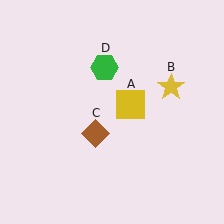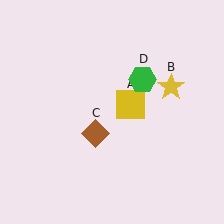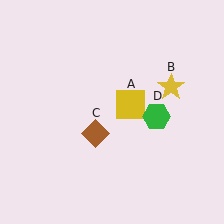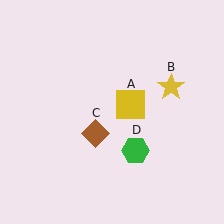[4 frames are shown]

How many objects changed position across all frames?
1 object changed position: green hexagon (object D).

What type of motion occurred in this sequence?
The green hexagon (object D) rotated clockwise around the center of the scene.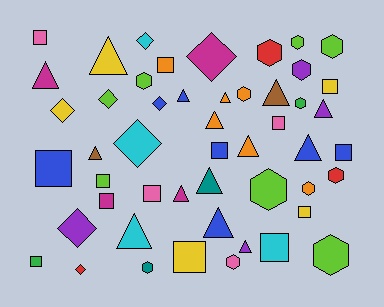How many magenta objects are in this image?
There are 4 magenta objects.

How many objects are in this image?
There are 50 objects.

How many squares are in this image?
There are 14 squares.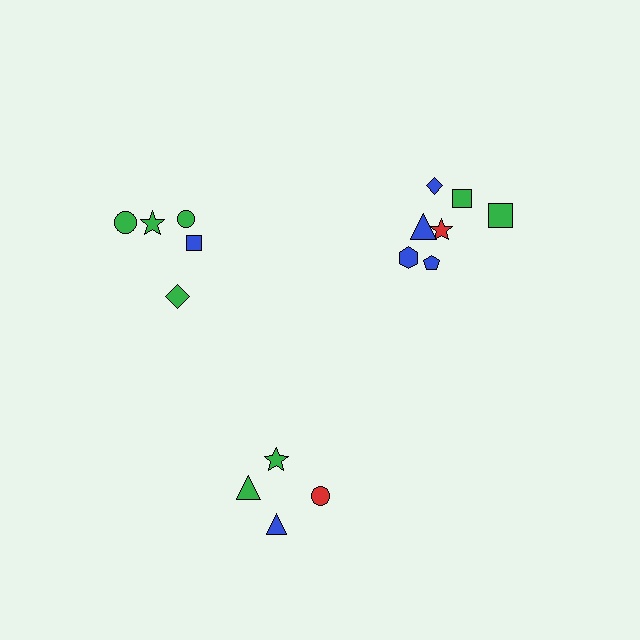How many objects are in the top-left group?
There are 5 objects.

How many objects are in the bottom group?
There are 4 objects.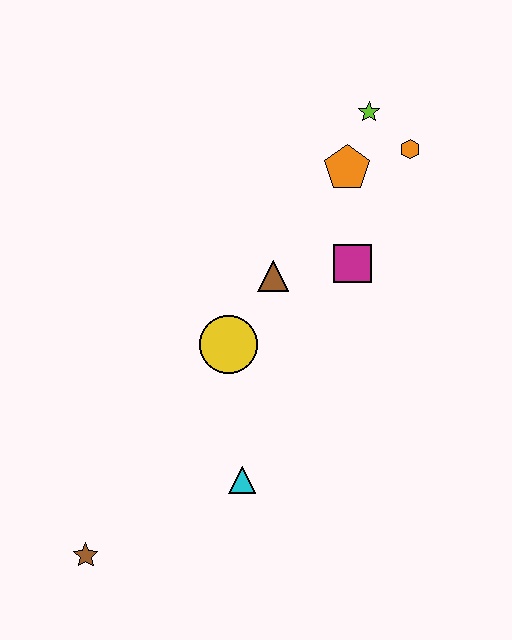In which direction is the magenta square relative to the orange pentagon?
The magenta square is below the orange pentagon.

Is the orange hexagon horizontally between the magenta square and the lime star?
No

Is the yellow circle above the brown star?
Yes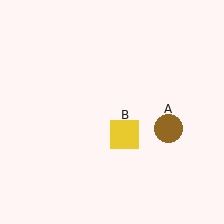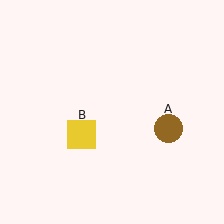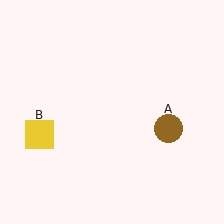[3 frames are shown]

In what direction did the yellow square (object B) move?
The yellow square (object B) moved left.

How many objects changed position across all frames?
1 object changed position: yellow square (object B).